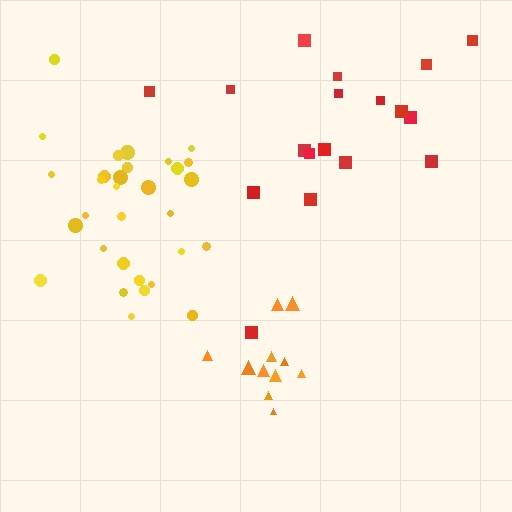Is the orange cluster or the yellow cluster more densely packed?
Orange.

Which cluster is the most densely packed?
Orange.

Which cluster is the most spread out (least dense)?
Red.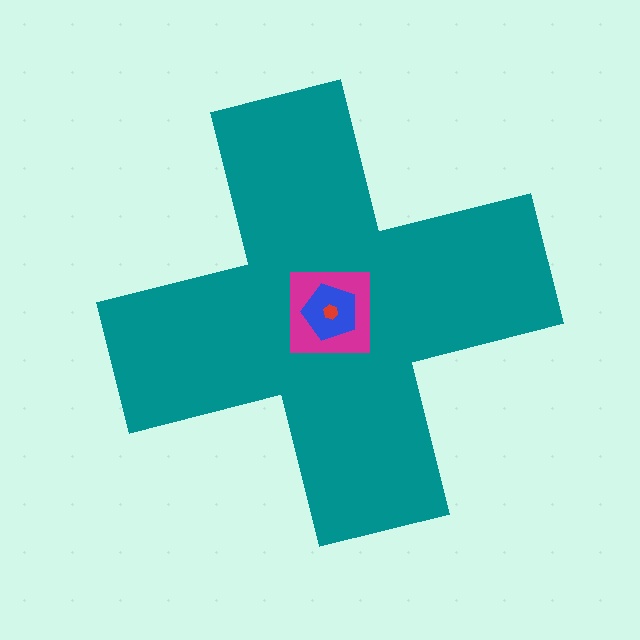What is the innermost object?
The red hexagon.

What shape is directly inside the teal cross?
The magenta square.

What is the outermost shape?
The teal cross.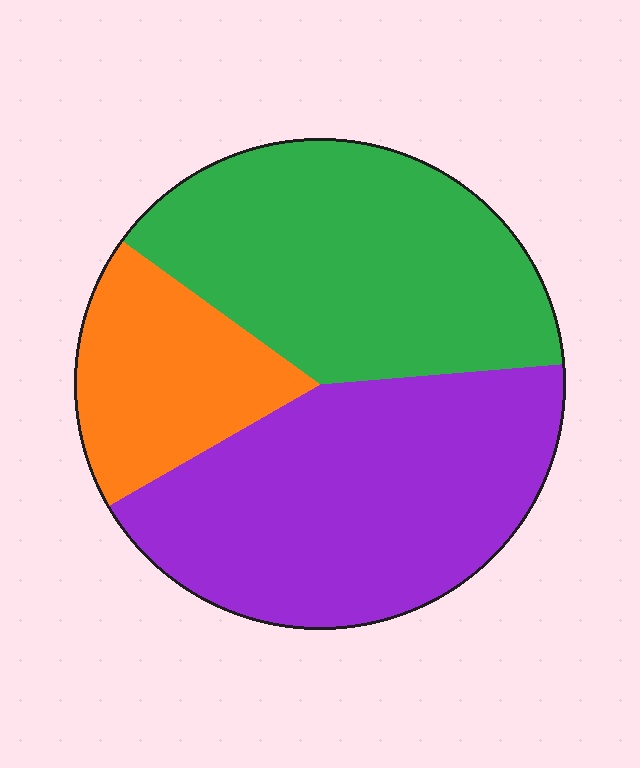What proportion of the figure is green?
Green covers roughly 40% of the figure.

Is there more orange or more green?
Green.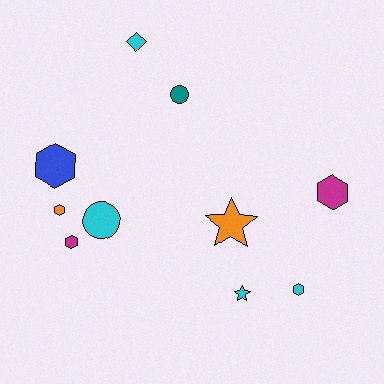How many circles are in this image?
There are 2 circles.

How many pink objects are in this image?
There are no pink objects.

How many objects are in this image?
There are 10 objects.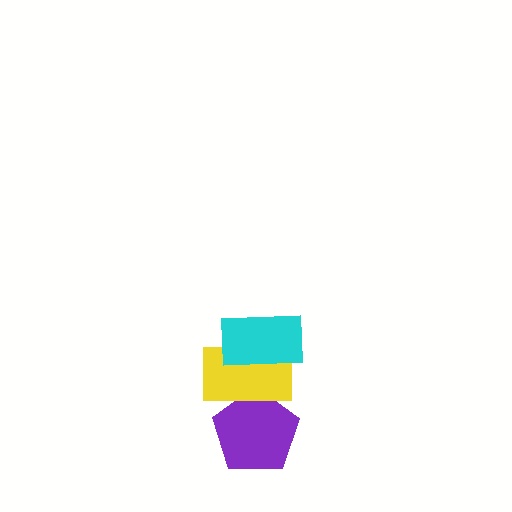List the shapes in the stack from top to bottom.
From top to bottom: the cyan rectangle, the yellow rectangle, the purple pentagon.